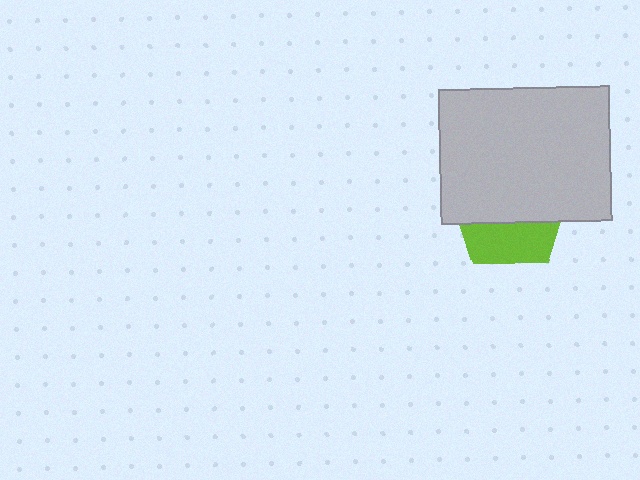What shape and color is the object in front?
The object in front is a light gray rectangle.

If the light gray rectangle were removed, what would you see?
You would see the complete lime pentagon.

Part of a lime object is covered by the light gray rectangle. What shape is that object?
It is a pentagon.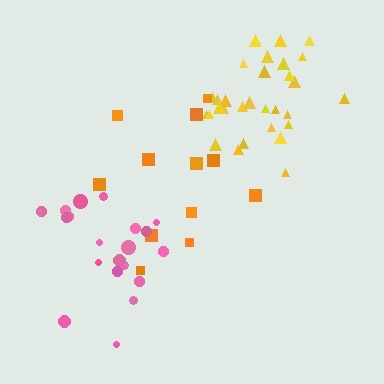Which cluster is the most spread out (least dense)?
Orange.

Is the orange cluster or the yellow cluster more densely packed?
Yellow.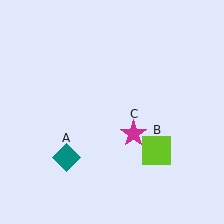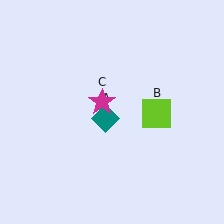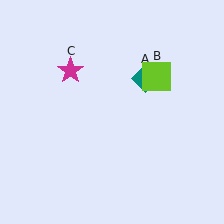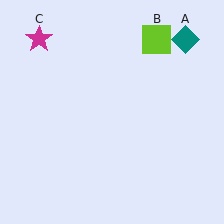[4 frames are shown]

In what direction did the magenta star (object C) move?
The magenta star (object C) moved up and to the left.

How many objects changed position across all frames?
3 objects changed position: teal diamond (object A), lime square (object B), magenta star (object C).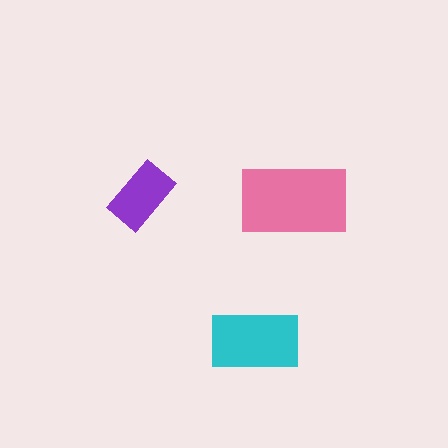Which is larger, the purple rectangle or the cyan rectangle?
The cyan one.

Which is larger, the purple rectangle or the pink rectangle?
The pink one.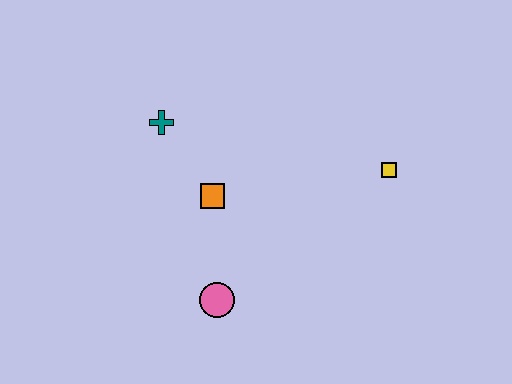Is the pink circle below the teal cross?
Yes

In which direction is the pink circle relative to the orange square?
The pink circle is below the orange square.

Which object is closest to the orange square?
The teal cross is closest to the orange square.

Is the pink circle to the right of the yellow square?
No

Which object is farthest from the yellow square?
The teal cross is farthest from the yellow square.